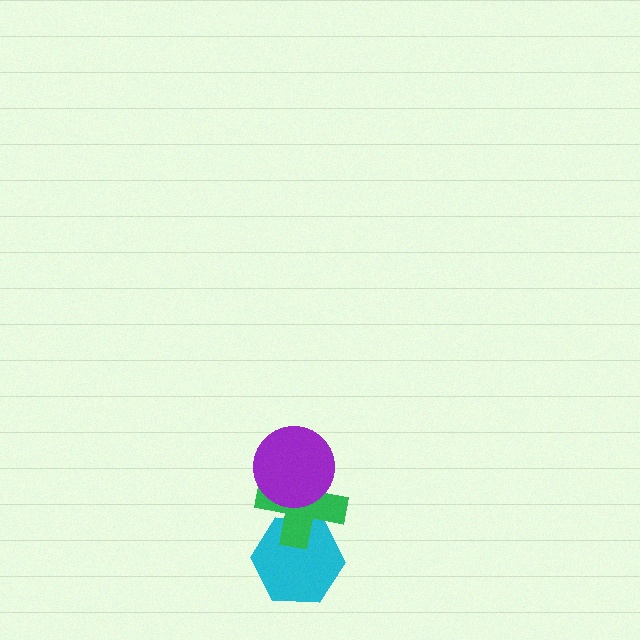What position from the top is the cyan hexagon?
The cyan hexagon is 3rd from the top.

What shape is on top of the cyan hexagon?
The green cross is on top of the cyan hexagon.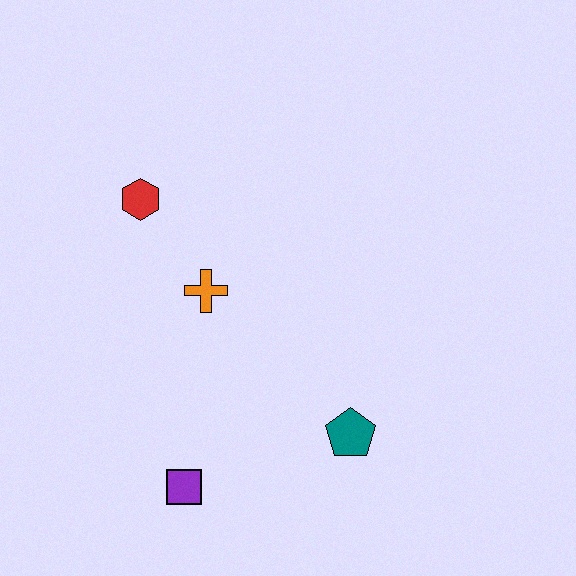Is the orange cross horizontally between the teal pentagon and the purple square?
Yes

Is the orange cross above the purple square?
Yes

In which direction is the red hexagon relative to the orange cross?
The red hexagon is above the orange cross.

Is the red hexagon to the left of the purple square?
Yes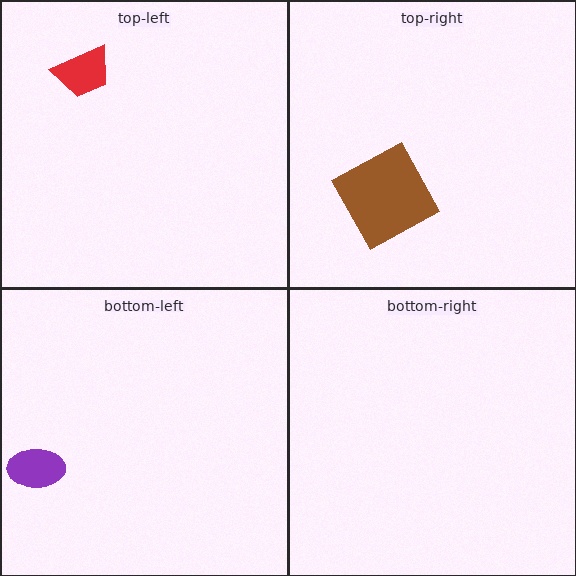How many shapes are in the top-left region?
1.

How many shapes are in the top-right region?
1.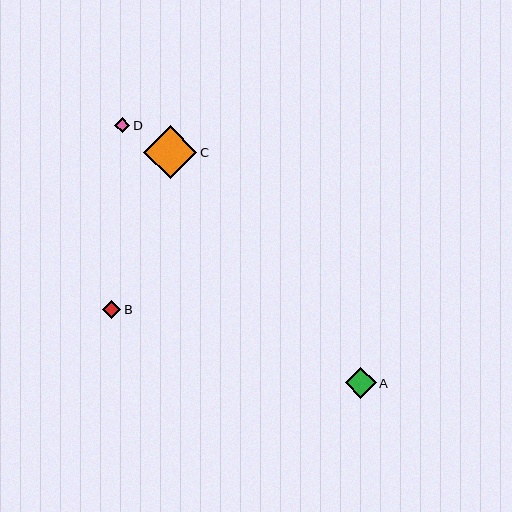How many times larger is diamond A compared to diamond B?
Diamond A is approximately 1.6 times the size of diamond B.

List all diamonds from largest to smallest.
From largest to smallest: C, A, B, D.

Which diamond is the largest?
Diamond C is the largest with a size of approximately 53 pixels.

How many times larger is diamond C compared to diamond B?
Diamond C is approximately 2.9 times the size of diamond B.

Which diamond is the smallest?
Diamond D is the smallest with a size of approximately 15 pixels.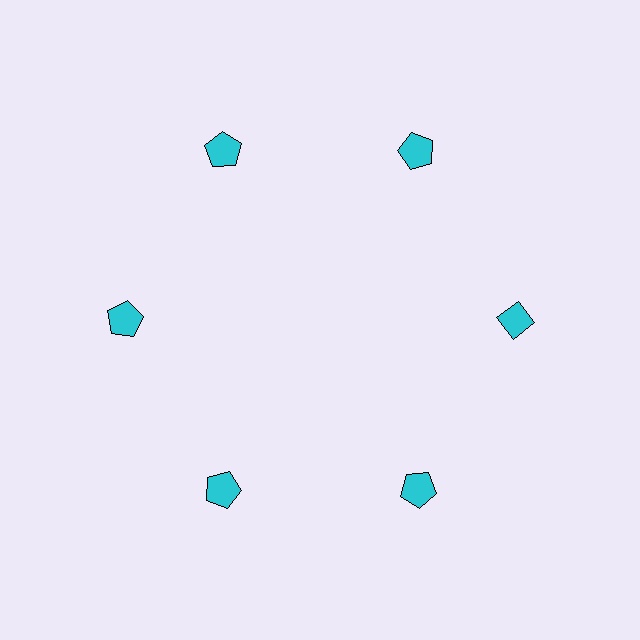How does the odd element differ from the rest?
It has a different shape: diamond instead of pentagon.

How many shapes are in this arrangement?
There are 6 shapes arranged in a ring pattern.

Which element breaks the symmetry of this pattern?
The cyan diamond at roughly the 3 o'clock position breaks the symmetry. All other shapes are cyan pentagons.